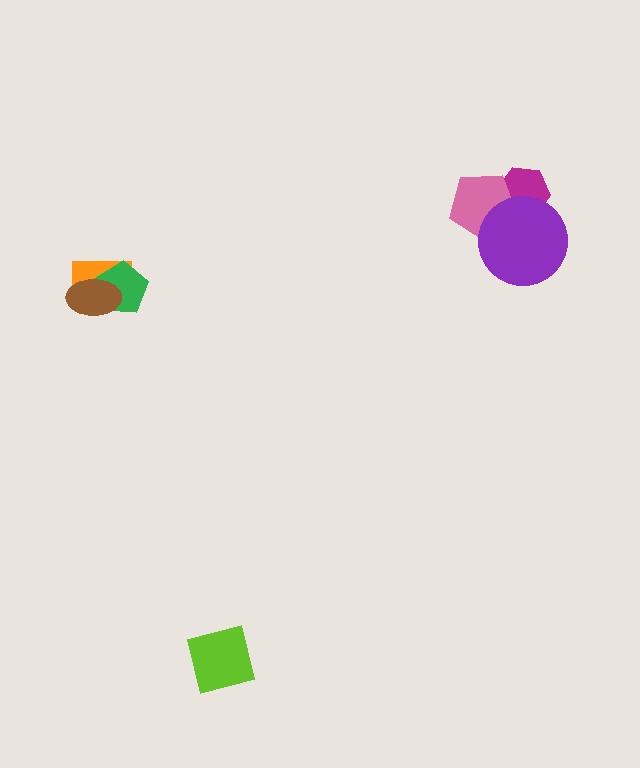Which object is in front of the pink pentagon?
The purple circle is in front of the pink pentagon.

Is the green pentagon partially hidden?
Yes, it is partially covered by another shape.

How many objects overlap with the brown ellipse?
2 objects overlap with the brown ellipse.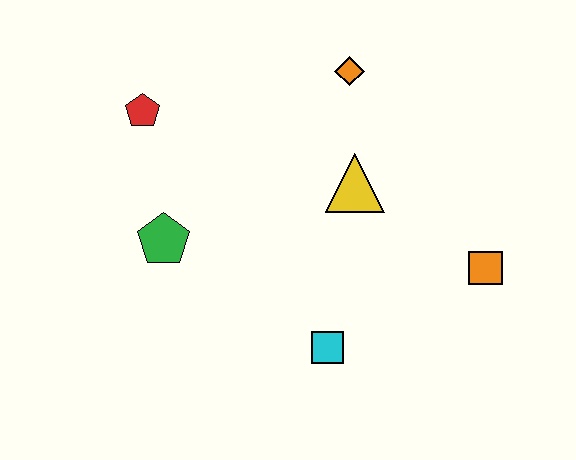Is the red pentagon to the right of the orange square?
No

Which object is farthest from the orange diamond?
The cyan square is farthest from the orange diamond.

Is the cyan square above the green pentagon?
No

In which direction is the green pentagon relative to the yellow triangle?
The green pentagon is to the left of the yellow triangle.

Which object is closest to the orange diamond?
The yellow triangle is closest to the orange diamond.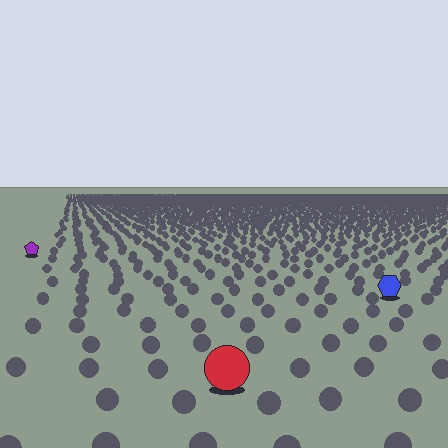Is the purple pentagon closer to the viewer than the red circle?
No. The red circle is closer — you can tell from the texture gradient: the ground texture is coarser near it.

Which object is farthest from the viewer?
The purple pentagon is farthest from the viewer. It appears smaller and the ground texture around it is denser.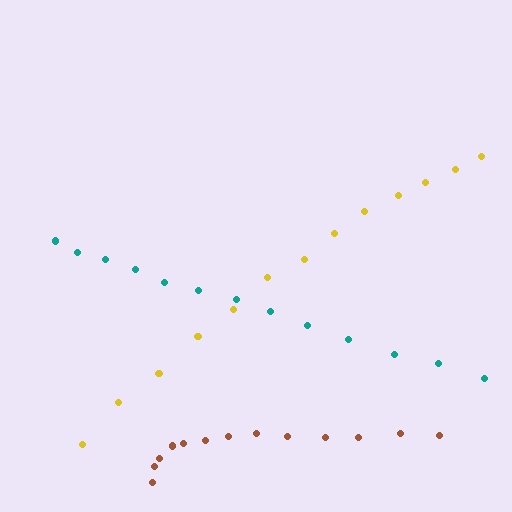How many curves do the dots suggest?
There are 3 distinct paths.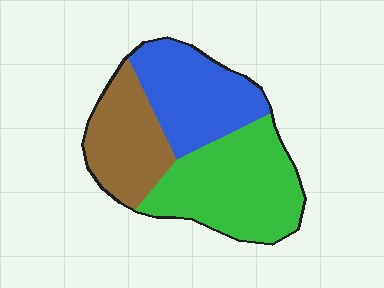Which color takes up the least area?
Brown, at roughly 25%.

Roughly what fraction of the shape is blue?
Blue covers 31% of the shape.